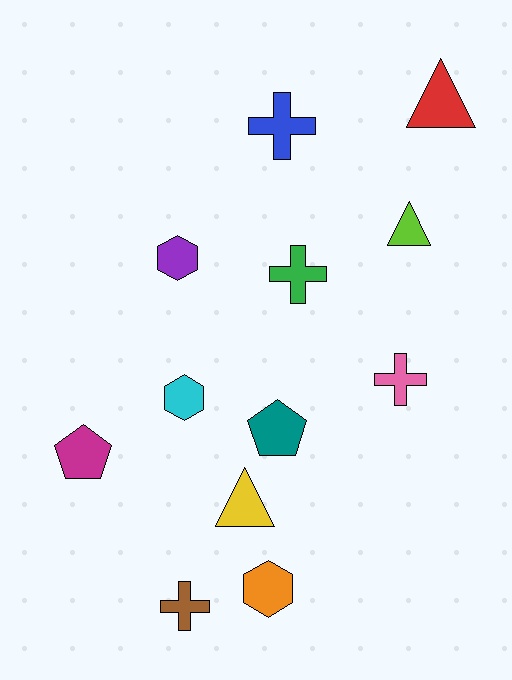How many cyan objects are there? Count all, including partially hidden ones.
There is 1 cyan object.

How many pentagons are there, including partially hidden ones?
There are 2 pentagons.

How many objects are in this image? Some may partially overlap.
There are 12 objects.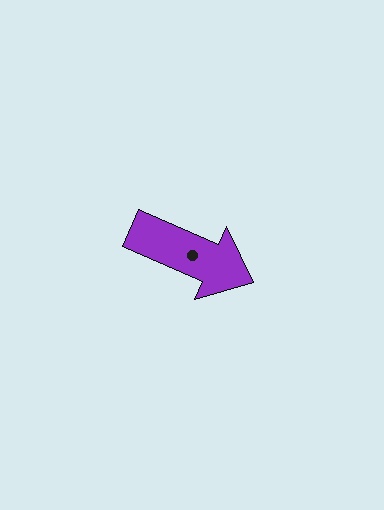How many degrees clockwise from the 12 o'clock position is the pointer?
Approximately 114 degrees.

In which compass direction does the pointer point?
Southeast.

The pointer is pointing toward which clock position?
Roughly 4 o'clock.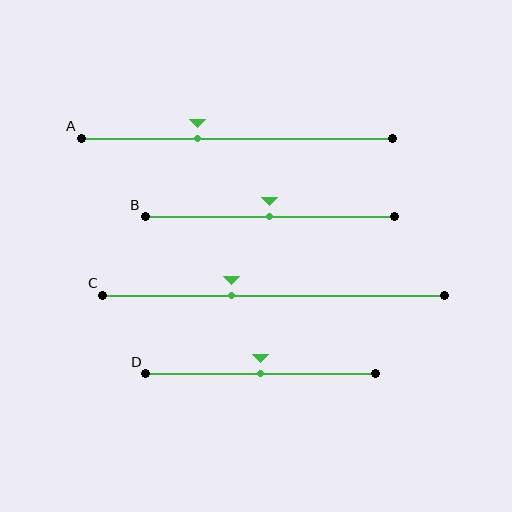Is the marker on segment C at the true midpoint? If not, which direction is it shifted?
No, the marker on segment C is shifted to the left by about 12% of the segment length.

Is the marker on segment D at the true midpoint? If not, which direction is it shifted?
Yes, the marker on segment D is at the true midpoint.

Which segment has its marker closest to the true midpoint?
Segment B has its marker closest to the true midpoint.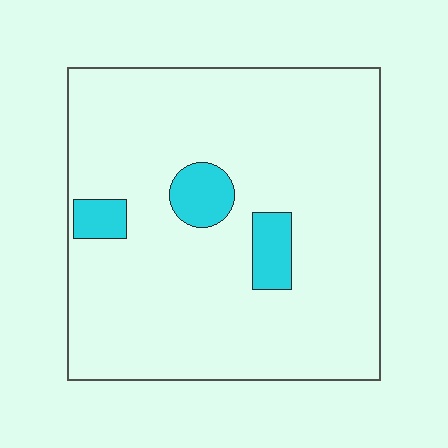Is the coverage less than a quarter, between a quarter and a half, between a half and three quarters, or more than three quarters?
Less than a quarter.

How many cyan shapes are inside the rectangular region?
3.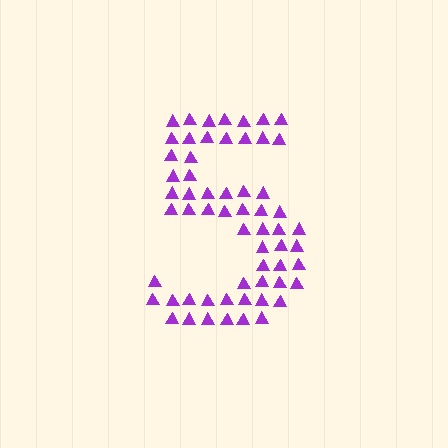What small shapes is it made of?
It is made of small triangles.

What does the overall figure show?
The overall figure shows the digit 5.